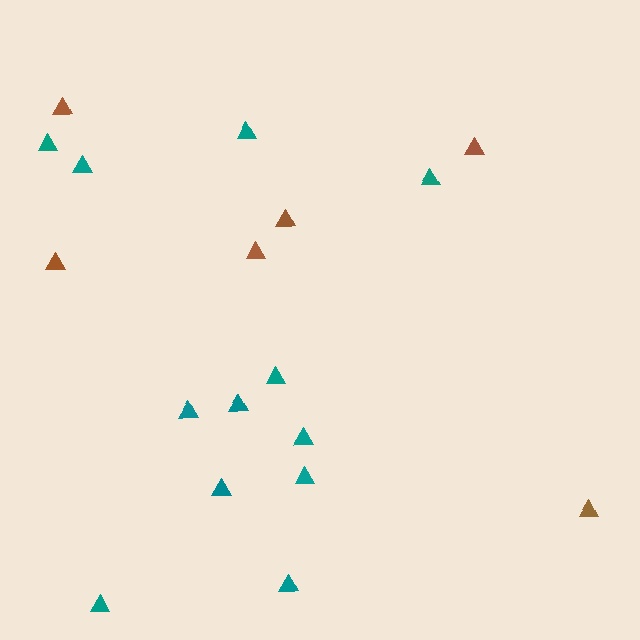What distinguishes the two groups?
There are 2 groups: one group of teal triangles (12) and one group of brown triangles (6).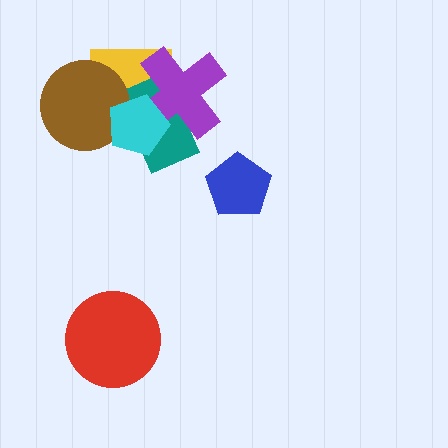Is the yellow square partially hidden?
Yes, it is partially covered by another shape.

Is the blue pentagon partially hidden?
No, no other shape covers it.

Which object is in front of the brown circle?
The cyan pentagon is in front of the brown circle.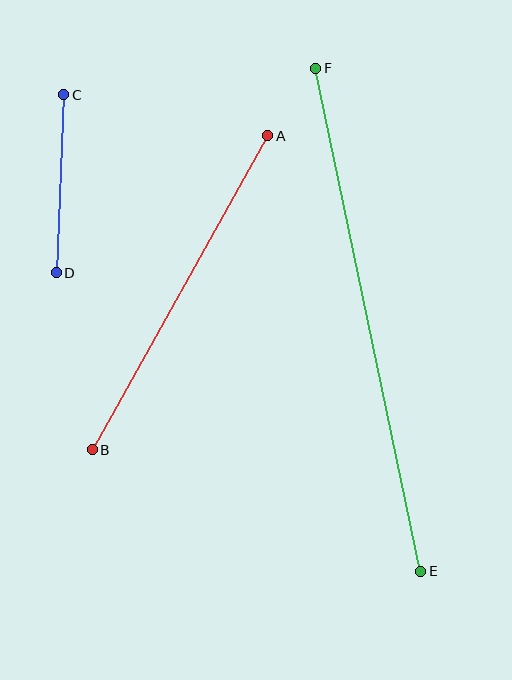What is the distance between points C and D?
The distance is approximately 178 pixels.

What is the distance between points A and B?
The distance is approximately 360 pixels.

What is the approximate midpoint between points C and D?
The midpoint is at approximately (60, 184) pixels.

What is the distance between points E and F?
The distance is approximately 514 pixels.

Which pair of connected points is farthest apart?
Points E and F are farthest apart.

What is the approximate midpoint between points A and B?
The midpoint is at approximately (180, 293) pixels.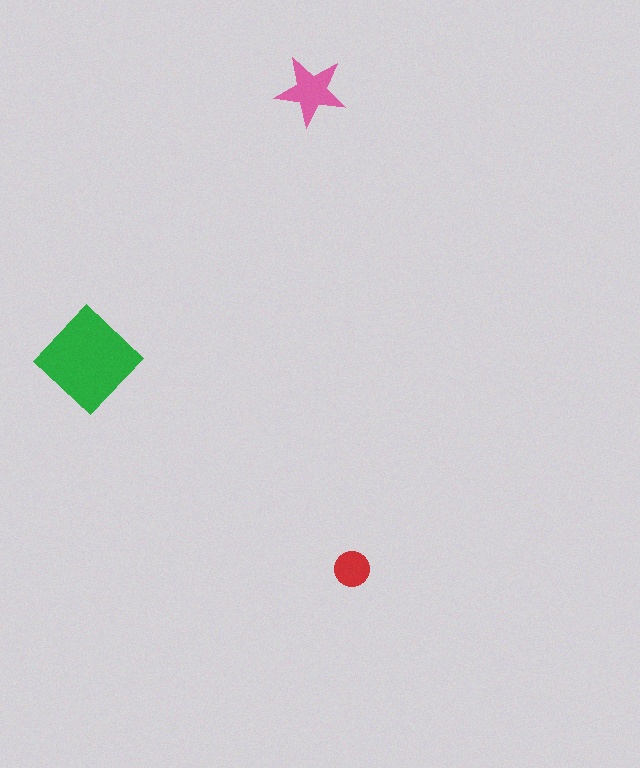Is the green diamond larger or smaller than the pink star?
Larger.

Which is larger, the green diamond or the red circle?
The green diamond.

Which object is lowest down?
The red circle is bottommost.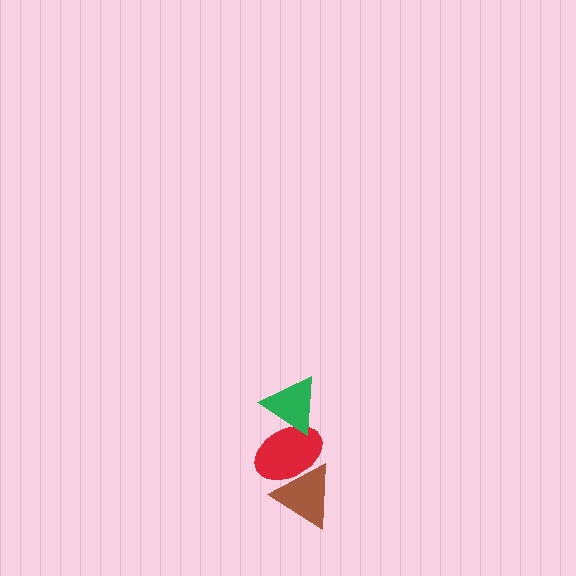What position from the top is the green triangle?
The green triangle is 1st from the top.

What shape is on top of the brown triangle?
The red ellipse is on top of the brown triangle.